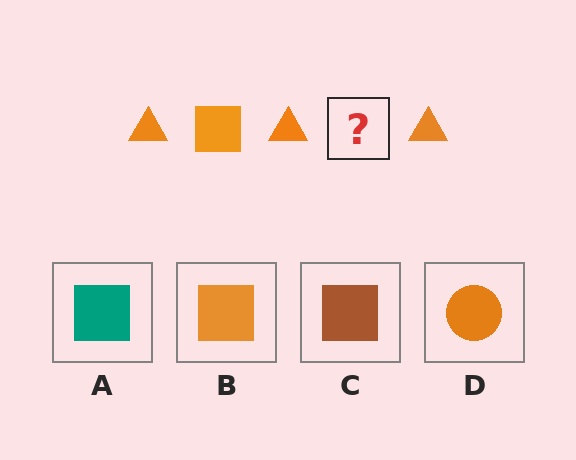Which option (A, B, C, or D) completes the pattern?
B.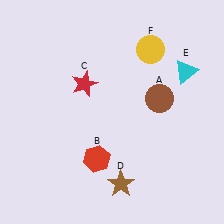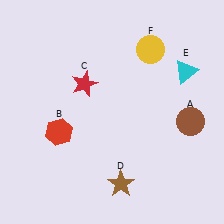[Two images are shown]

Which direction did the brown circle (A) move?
The brown circle (A) moved right.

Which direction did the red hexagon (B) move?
The red hexagon (B) moved left.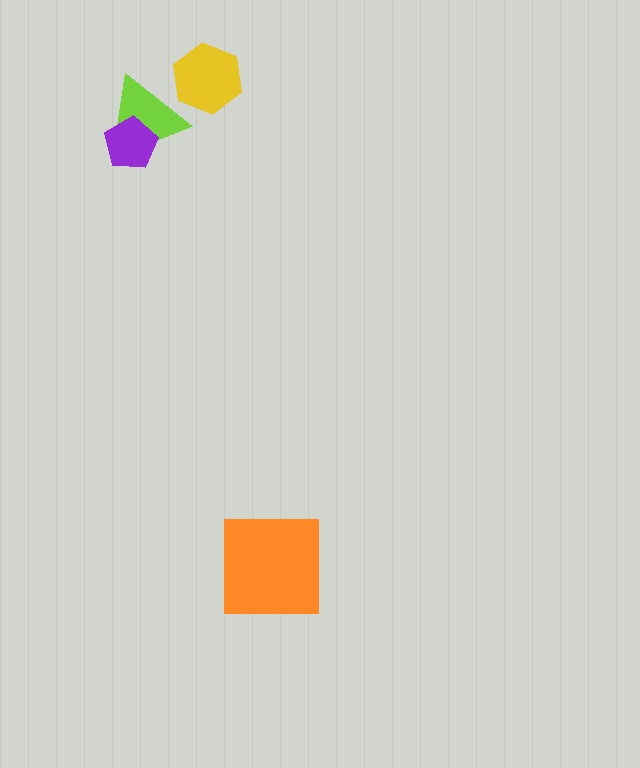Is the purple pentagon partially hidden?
No, no other shape covers it.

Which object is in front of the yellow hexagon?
The lime triangle is in front of the yellow hexagon.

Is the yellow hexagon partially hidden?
Yes, it is partially covered by another shape.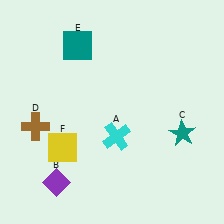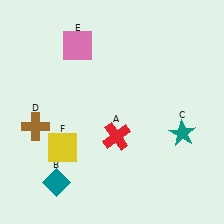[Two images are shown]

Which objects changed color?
A changed from cyan to red. B changed from purple to teal. E changed from teal to pink.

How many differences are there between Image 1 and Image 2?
There are 3 differences between the two images.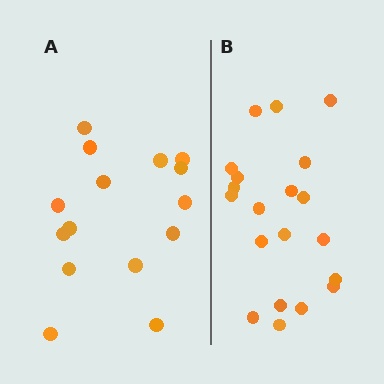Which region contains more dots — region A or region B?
Region B (the right region) has more dots.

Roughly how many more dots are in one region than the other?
Region B has about 5 more dots than region A.